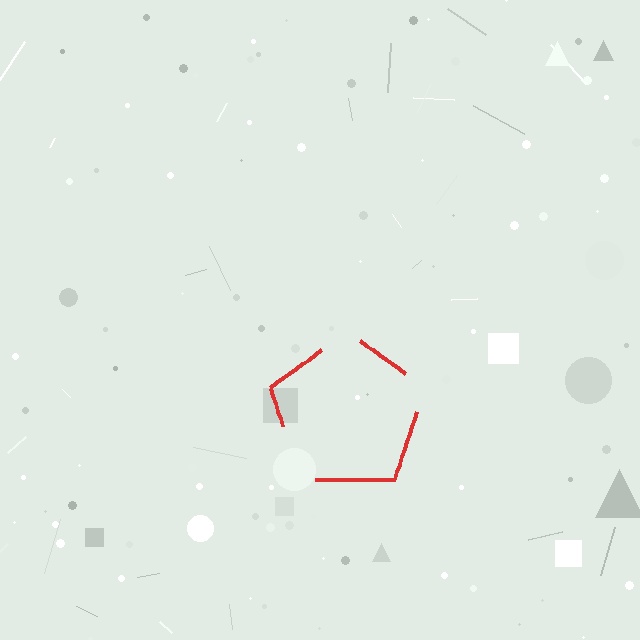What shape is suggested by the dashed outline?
The dashed outline suggests a pentagon.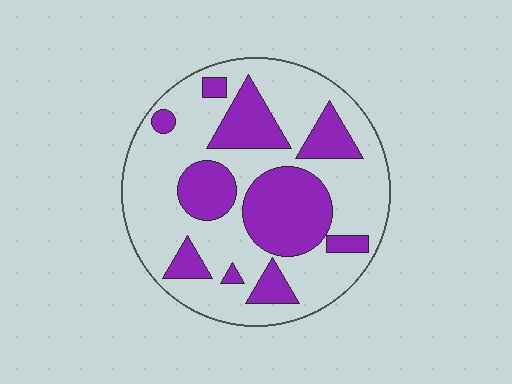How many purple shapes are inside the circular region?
10.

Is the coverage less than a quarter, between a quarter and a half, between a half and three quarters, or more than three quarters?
Between a quarter and a half.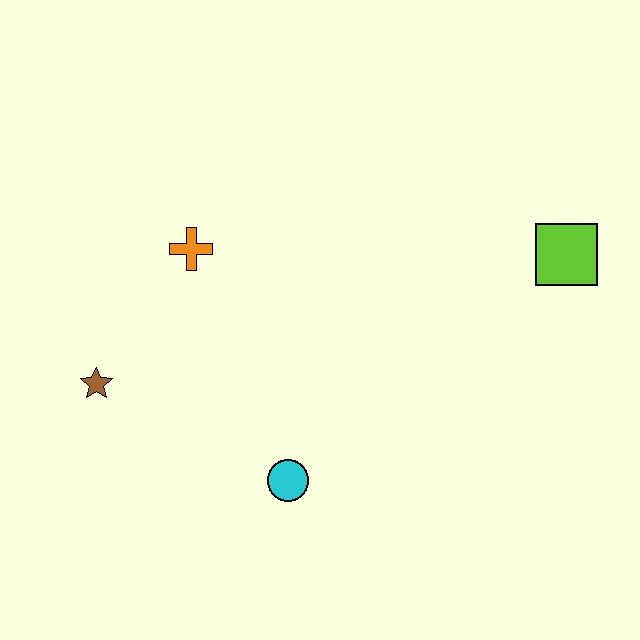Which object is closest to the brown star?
The orange cross is closest to the brown star.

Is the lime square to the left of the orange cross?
No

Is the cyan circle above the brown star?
No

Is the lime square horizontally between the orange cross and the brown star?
No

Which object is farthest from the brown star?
The lime square is farthest from the brown star.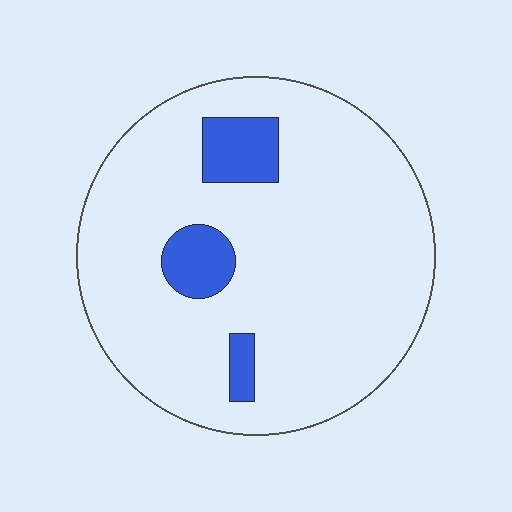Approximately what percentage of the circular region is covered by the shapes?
Approximately 10%.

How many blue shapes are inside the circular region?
3.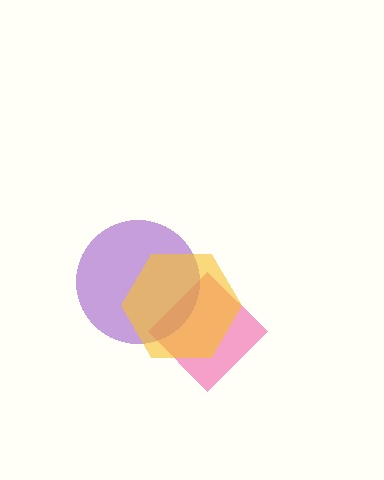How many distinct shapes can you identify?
There are 3 distinct shapes: a pink diamond, a purple circle, a yellow hexagon.